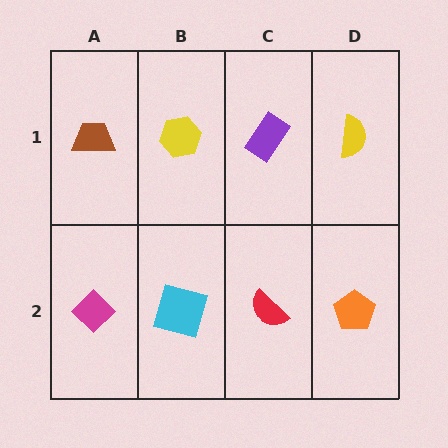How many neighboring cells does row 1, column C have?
3.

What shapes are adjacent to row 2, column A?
A brown trapezoid (row 1, column A), a cyan square (row 2, column B).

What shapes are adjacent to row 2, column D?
A yellow semicircle (row 1, column D), a red semicircle (row 2, column C).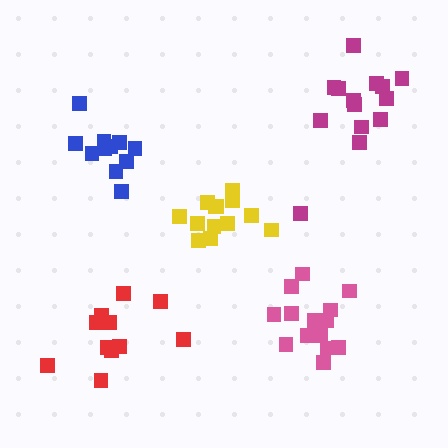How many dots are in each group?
Group 1: 14 dots, Group 2: 11 dots, Group 3: 13 dots, Group 4: 15 dots, Group 5: 11 dots (64 total).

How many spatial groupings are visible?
There are 5 spatial groupings.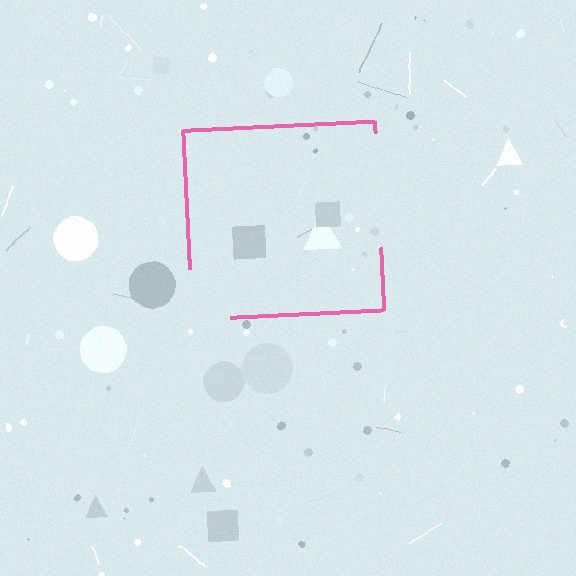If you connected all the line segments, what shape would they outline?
They would outline a square.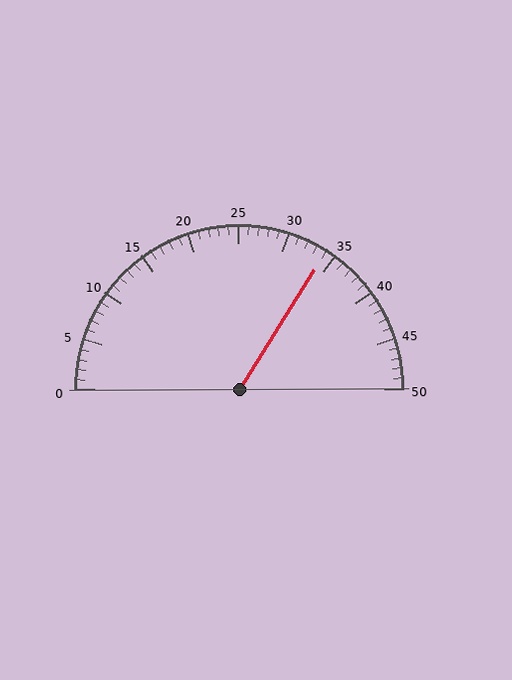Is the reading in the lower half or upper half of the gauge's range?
The reading is in the upper half of the range (0 to 50).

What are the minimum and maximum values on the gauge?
The gauge ranges from 0 to 50.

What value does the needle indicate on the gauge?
The needle indicates approximately 34.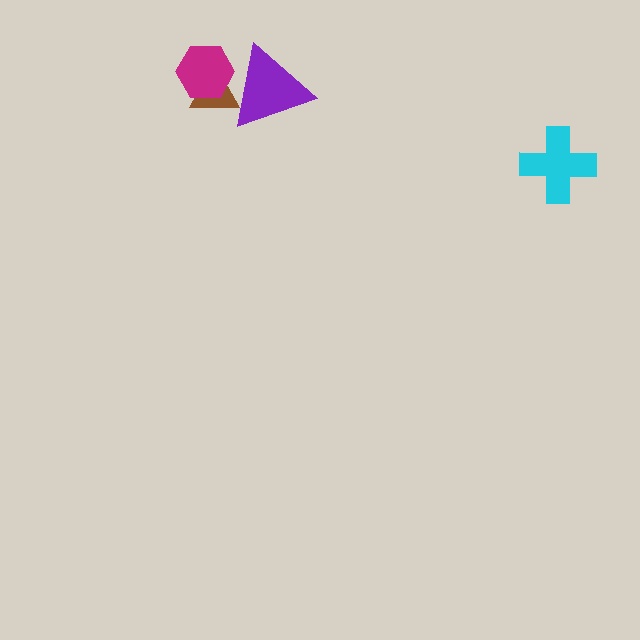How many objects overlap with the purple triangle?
2 objects overlap with the purple triangle.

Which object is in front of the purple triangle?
The magenta hexagon is in front of the purple triangle.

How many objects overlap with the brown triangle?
2 objects overlap with the brown triangle.